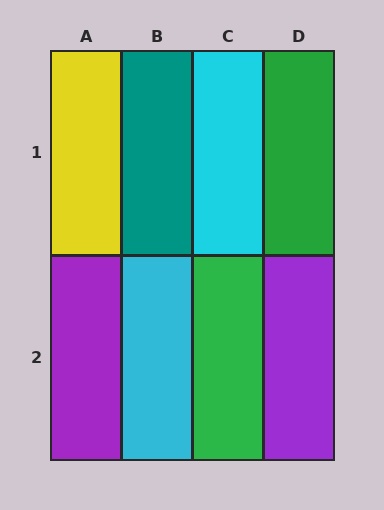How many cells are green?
2 cells are green.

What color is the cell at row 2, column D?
Purple.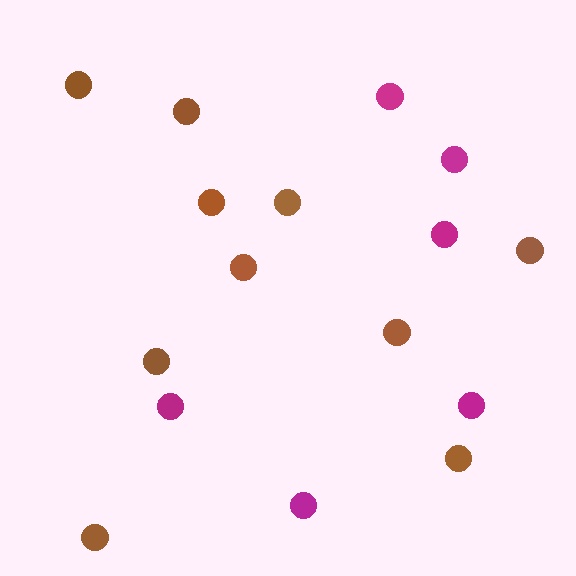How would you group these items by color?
There are 2 groups: one group of magenta circles (6) and one group of brown circles (10).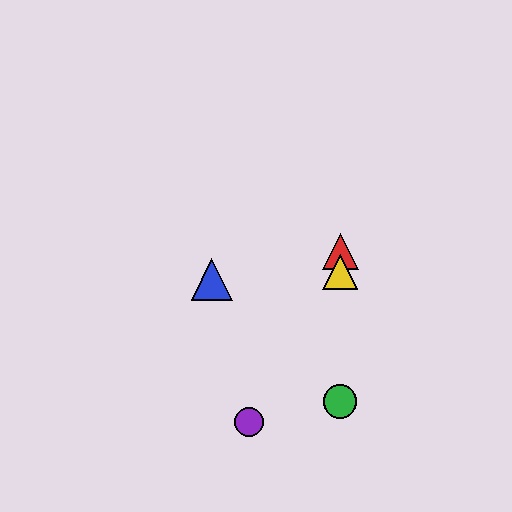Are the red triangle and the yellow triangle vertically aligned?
Yes, both are at x≈340.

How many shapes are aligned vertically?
3 shapes (the red triangle, the green circle, the yellow triangle) are aligned vertically.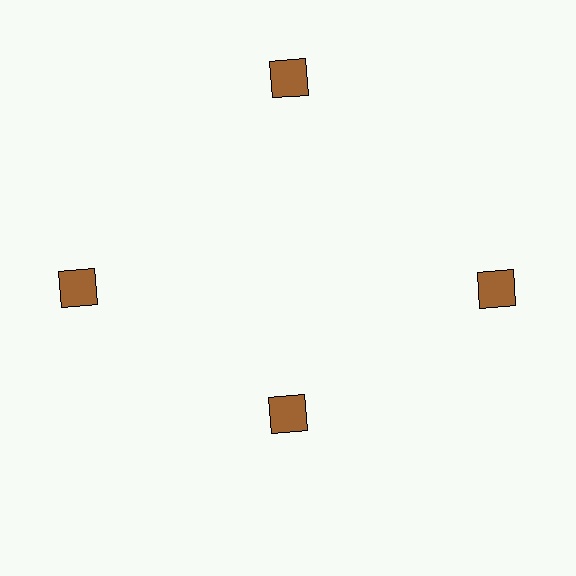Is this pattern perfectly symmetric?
No. The 4 brown squares are arranged in a ring, but one element near the 6 o'clock position is pulled inward toward the center, breaking the 4-fold rotational symmetry.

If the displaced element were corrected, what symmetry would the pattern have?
It would have 4-fold rotational symmetry — the pattern would map onto itself every 90 degrees.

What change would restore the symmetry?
The symmetry would be restored by moving it outward, back onto the ring so that all 4 squares sit at equal angles and equal distance from the center.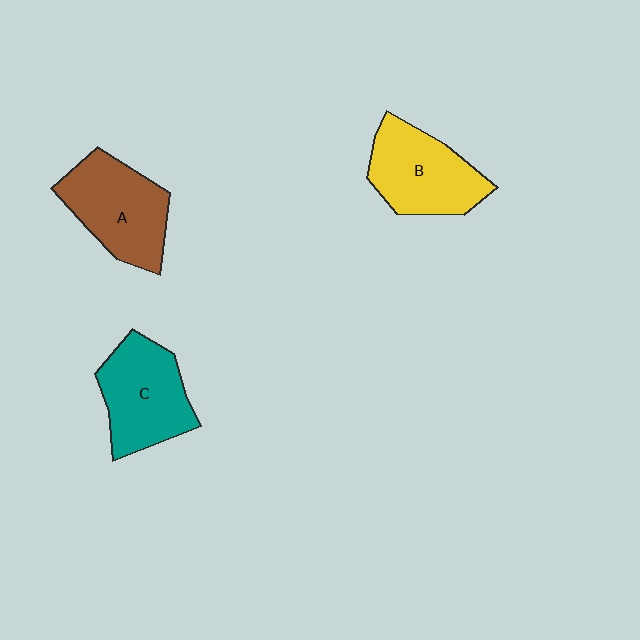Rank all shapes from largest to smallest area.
From largest to smallest: A (brown), C (teal), B (yellow).